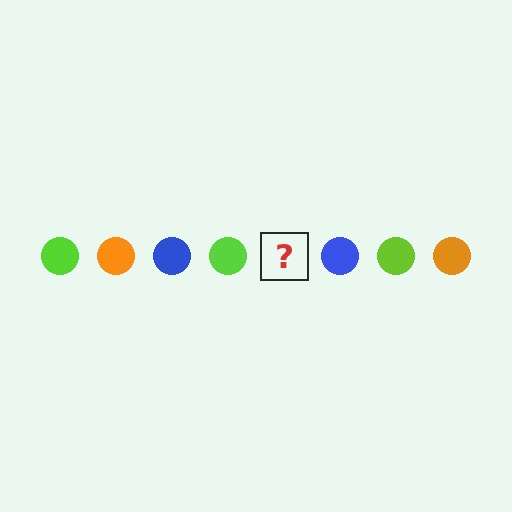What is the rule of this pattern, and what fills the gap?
The rule is that the pattern cycles through lime, orange, blue circles. The gap should be filled with an orange circle.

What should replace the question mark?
The question mark should be replaced with an orange circle.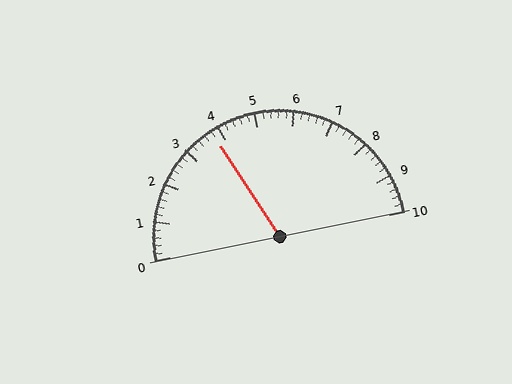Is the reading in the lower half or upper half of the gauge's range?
The reading is in the lower half of the range (0 to 10).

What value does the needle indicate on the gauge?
The needle indicates approximately 3.8.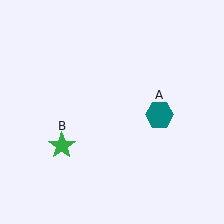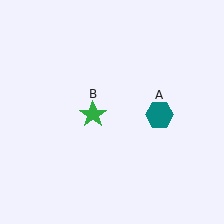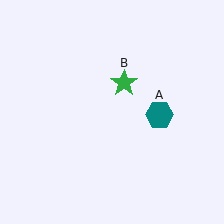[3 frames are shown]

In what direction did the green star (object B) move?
The green star (object B) moved up and to the right.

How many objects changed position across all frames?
1 object changed position: green star (object B).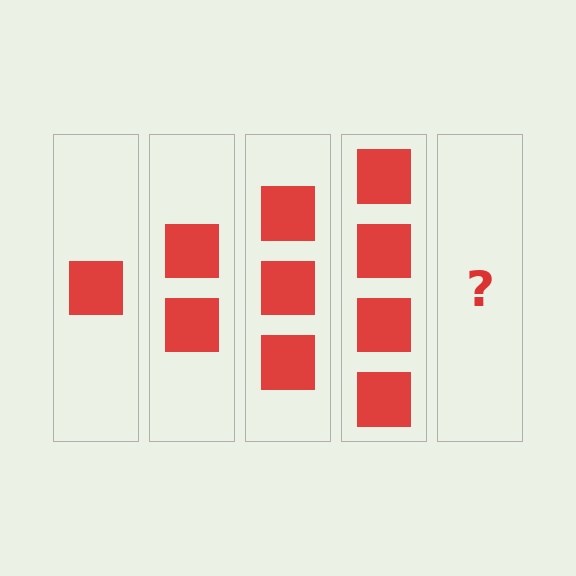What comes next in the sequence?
The next element should be 5 squares.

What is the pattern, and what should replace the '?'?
The pattern is that each step adds one more square. The '?' should be 5 squares.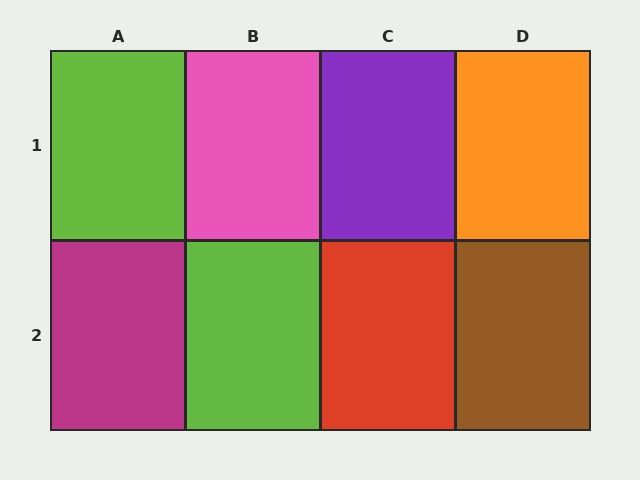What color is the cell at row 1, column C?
Purple.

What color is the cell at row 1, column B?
Pink.